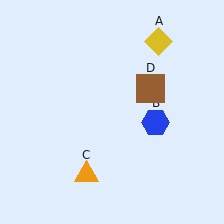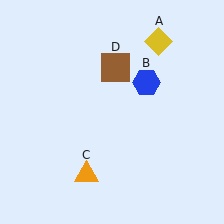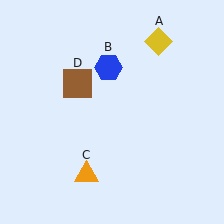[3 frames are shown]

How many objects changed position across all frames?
2 objects changed position: blue hexagon (object B), brown square (object D).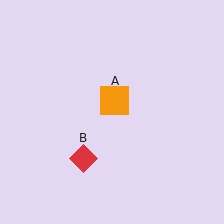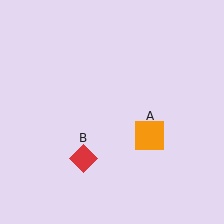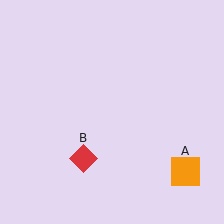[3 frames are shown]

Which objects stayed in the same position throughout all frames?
Red diamond (object B) remained stationary.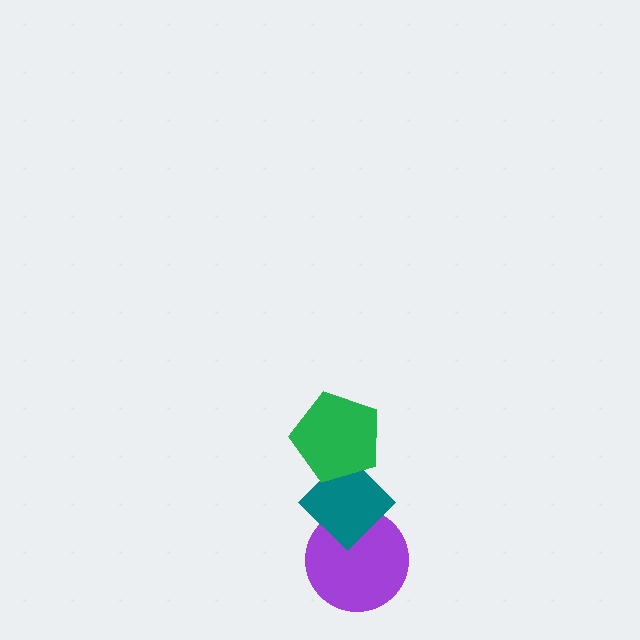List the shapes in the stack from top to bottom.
From top to bottom: the green pentagon, the teal diamond, the purple circle.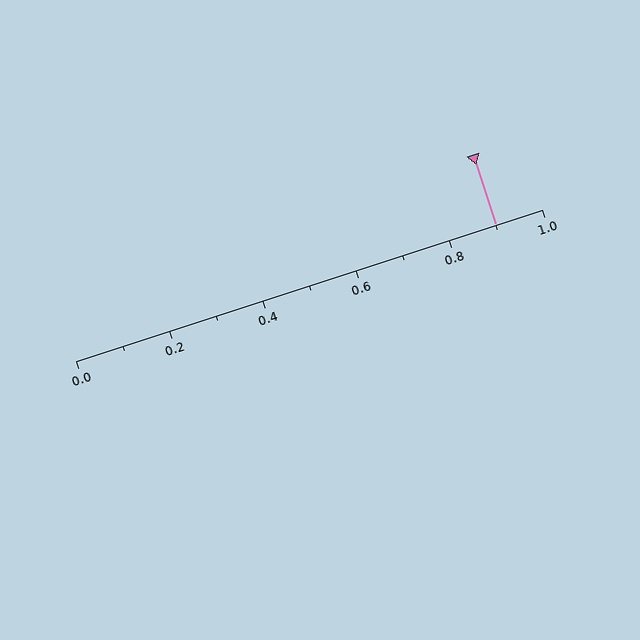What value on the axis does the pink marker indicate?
The marker indicates approximately 0.9.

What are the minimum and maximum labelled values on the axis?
The axis runs from 0.0 to 1.0.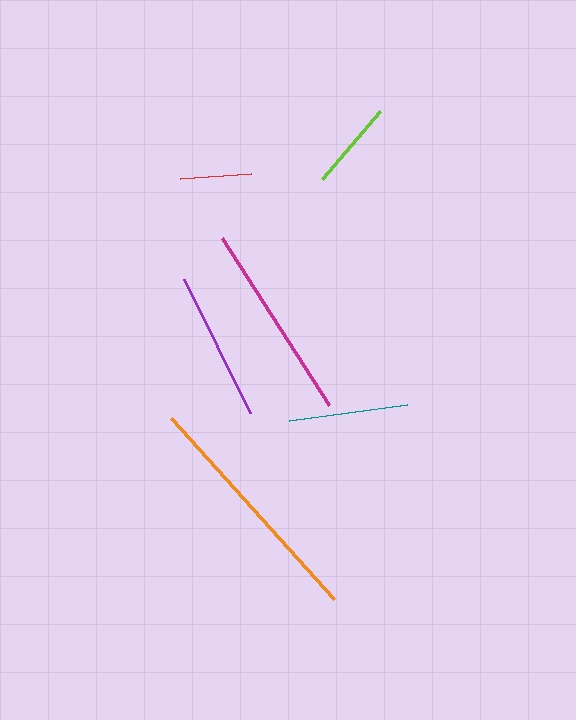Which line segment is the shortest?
The red line is the shortest at approximately 71 pixels.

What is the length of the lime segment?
The lime segment is approximately 90 pixels long.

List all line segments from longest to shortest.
From longest to shortest: orange, magenta, purple, teal, lime, red.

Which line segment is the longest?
The orange line is the longest at approximately 243 pixels.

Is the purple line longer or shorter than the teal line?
The purple line is longer than the teal line.